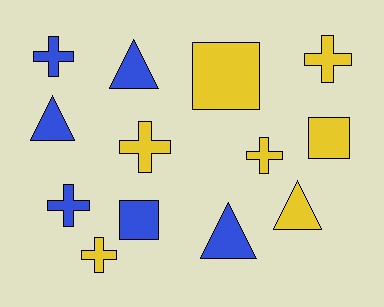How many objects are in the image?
There are 13 objects.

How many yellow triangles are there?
There is 1 yellow triangle.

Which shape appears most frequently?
Cross, with 6 objects.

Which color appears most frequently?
Yellow, with 7 objects.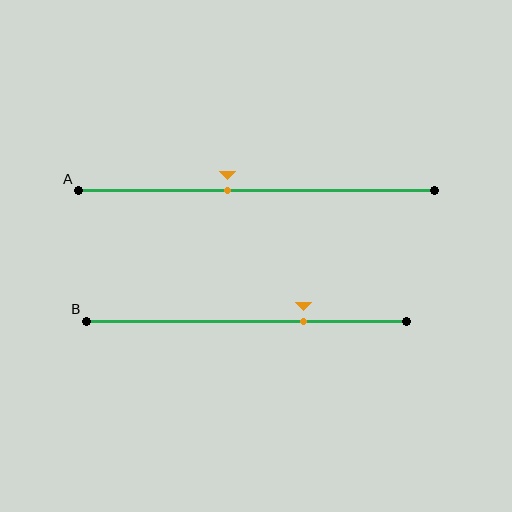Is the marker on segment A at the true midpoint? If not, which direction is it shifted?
No, the marker on segment A is shifted to the left by about 8% of the segment length.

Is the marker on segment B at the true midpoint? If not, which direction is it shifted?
No, the marker on segment B is shifted to the right by about 18% of the segment length.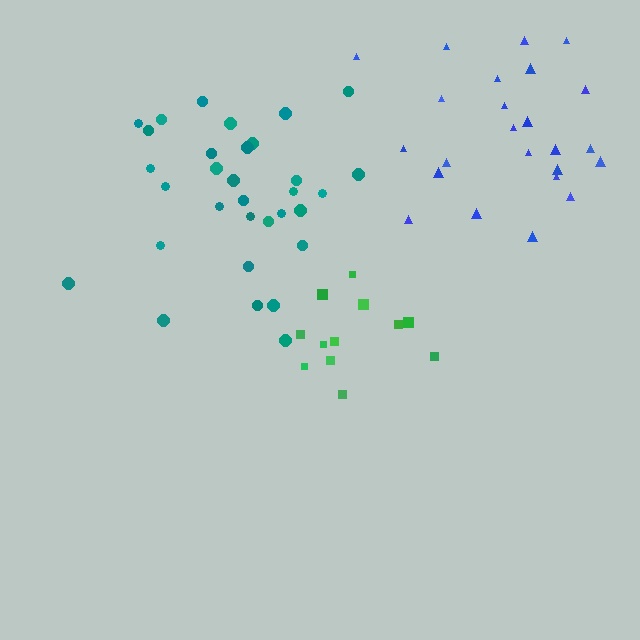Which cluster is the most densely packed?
Teal.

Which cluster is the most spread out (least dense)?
Green.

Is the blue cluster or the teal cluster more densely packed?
Teal.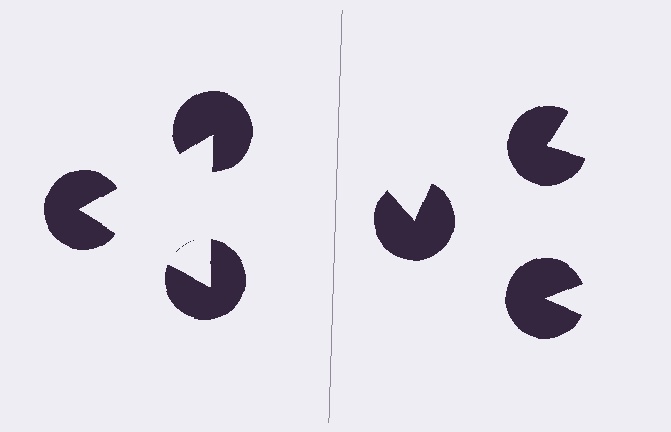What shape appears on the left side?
An illusory triangle.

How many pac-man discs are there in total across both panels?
6 — 3 on each side.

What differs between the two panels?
The pac-man discs are positioned identically on both sides; only the wedge orientations differ. On the left they align to a triangle; on the right they are misaligned.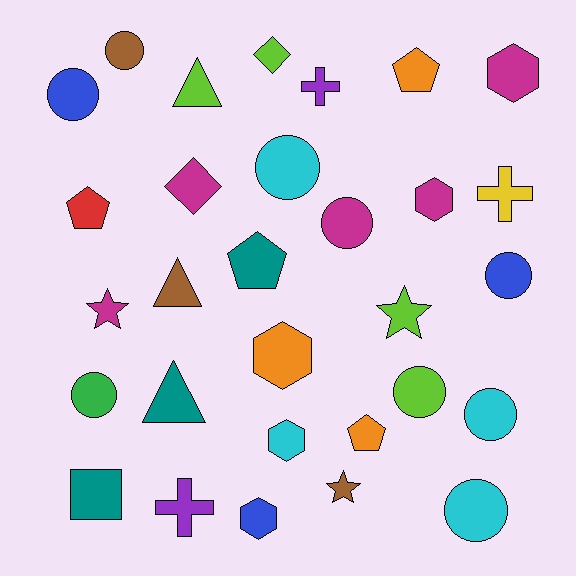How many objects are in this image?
There are 30 objects.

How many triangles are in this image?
There are 3 triangles.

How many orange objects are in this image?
There are 3 orange objects.